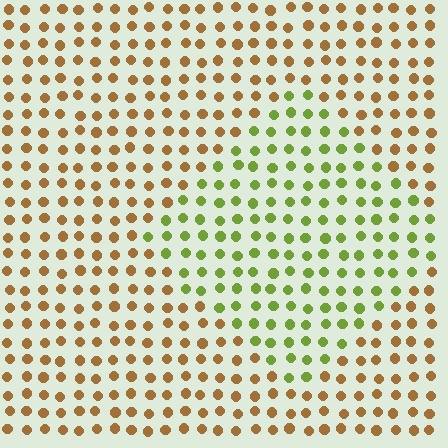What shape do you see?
I see a diamond.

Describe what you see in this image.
The image is filled with small brown elements in a uniform arrangement. A diamond-shaped region is visible where the elements are tinted to a slightly different hue, forming a subtle color boundary.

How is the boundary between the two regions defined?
The boundary is defined purely by a slight shift in hue (about 55 degrees). Spacing, size, and orientation are identical on both sides.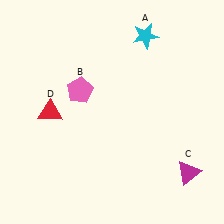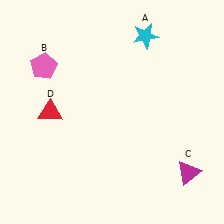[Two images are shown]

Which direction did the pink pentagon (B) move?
The pink pentagon (B) moved left.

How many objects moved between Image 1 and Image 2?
1 object moved between the two images.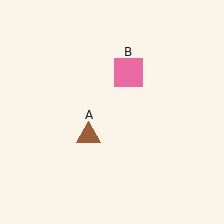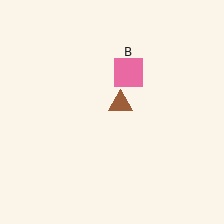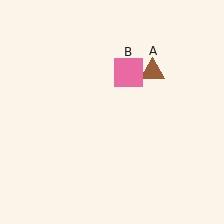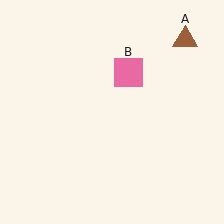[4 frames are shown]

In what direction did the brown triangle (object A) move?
The brown triangle (object A) moved up and to the right.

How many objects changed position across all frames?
1 object changed position: brown triangle (object A).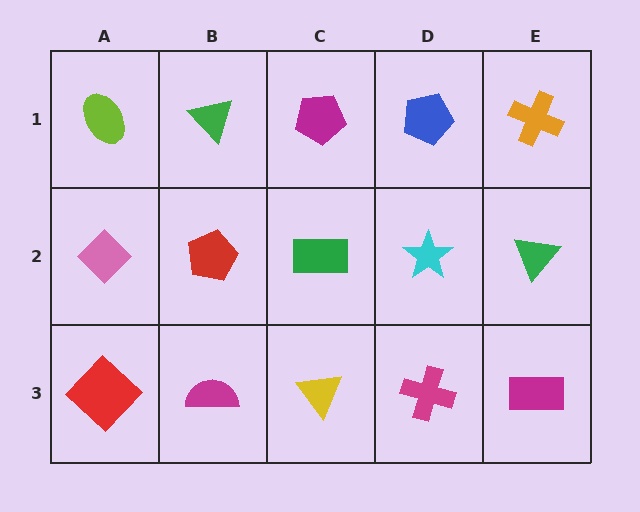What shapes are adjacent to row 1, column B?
A red pentagon (row 2, column B), a lime ellipse (row 1, column A), a magenta pentagon (row 1, column C).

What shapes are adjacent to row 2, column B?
A green triangle (row 1, column B), a magenta semicircle (row 3, column B), a pink diamond (row 2, column A), a green rectangle (row 2, column C).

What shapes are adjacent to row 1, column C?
A green rectangle (row 2, column C), a green triangle (row 1, column B), a blue pentagon (row 1, column D).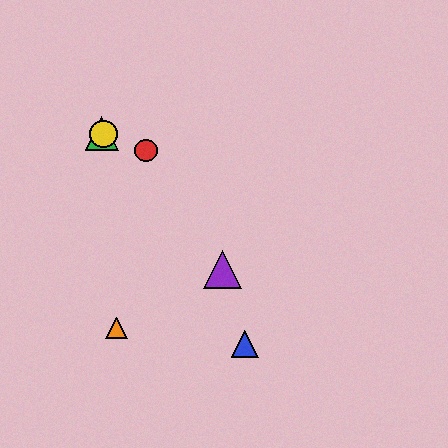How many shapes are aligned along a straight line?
3 shapes (the red circle, the green triangle, the yellow circle) are aligned along a straight line.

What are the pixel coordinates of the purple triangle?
The purple triangle is at (223, 269).